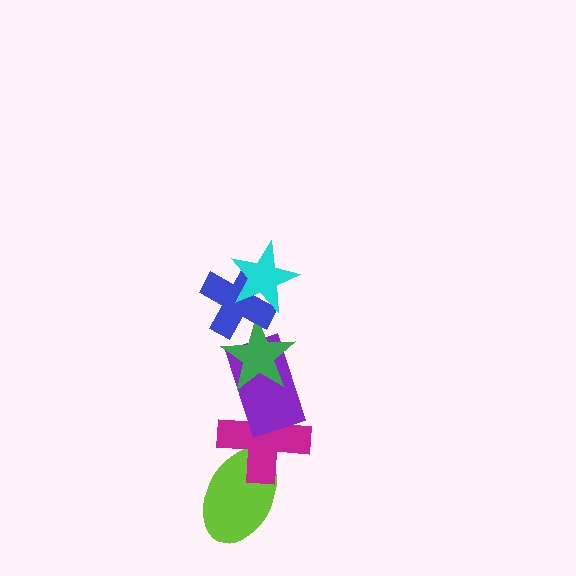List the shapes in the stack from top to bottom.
From top to bottom: the cyan star, the blue cross, the green star, the purple rectangle, the magenta cross, the lime ellipse.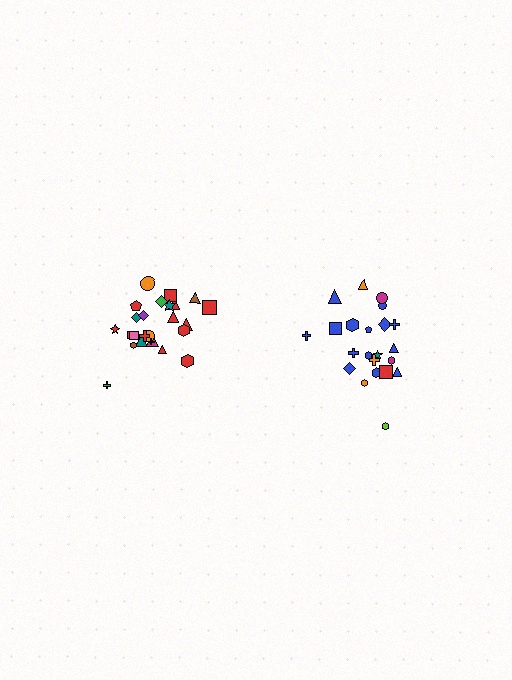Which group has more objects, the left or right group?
The left group.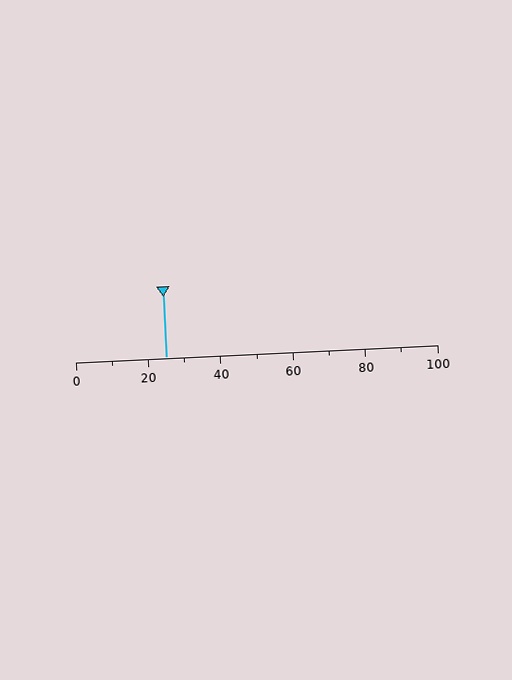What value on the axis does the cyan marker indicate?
The marker indicates approximately 25.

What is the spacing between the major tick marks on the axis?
The major ticks are spaced 20 apart.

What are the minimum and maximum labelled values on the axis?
The axis runs from 0 to 100.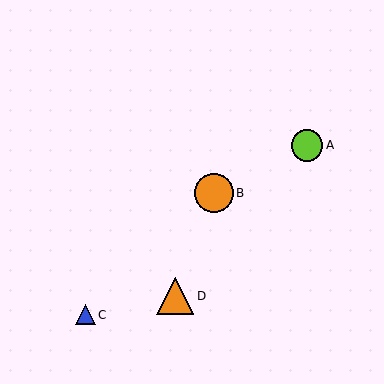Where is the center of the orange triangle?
The center of the orange triangle is at (175, 296).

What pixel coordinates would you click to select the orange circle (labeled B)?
Click at (214, 193) to select the orange circle B.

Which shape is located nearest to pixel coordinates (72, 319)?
The blue triangle (labeled C) at (85, 315) is nearest to that location.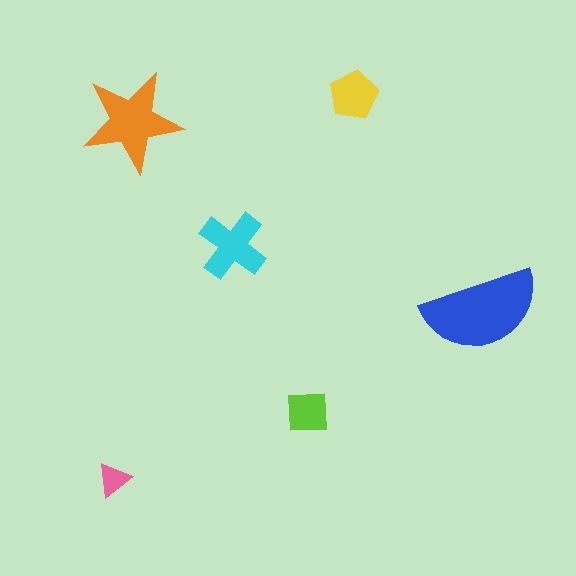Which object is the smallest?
The pink triangle.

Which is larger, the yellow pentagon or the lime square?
The yellow pentagon.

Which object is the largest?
The blue semicircle.